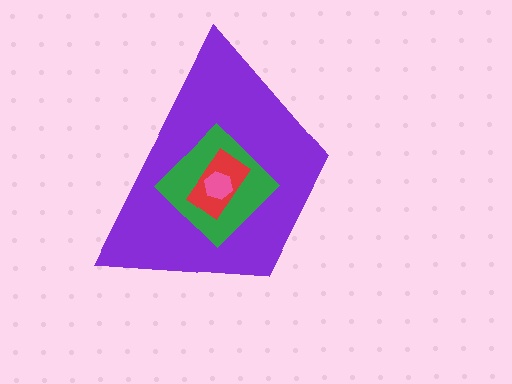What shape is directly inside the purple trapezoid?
The green diamond.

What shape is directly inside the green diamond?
The red rectangle.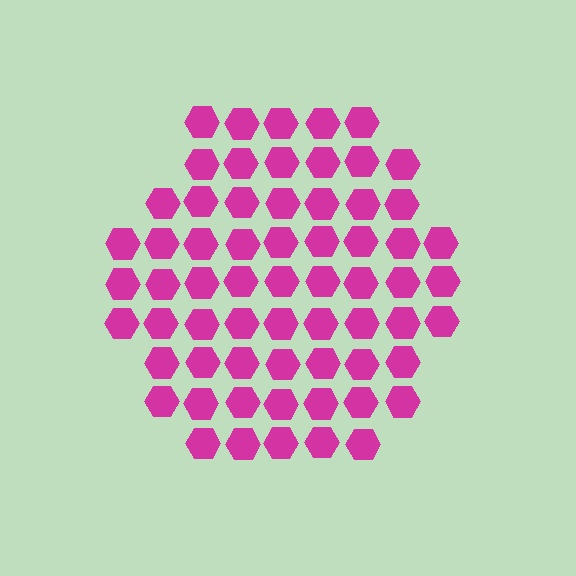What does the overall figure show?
The overall figure shows a hexagon.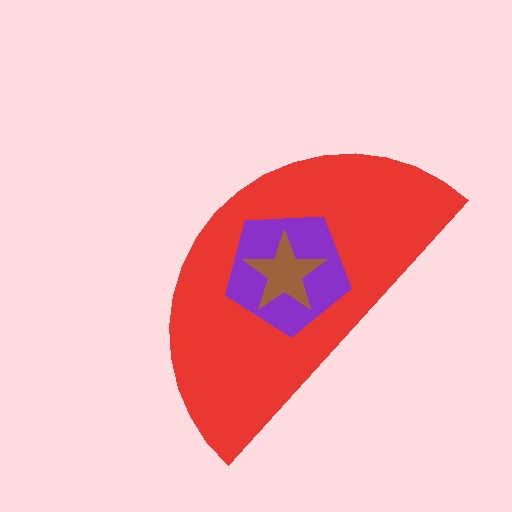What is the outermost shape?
The red semicircle.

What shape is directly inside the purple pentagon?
The brown star.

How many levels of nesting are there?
3.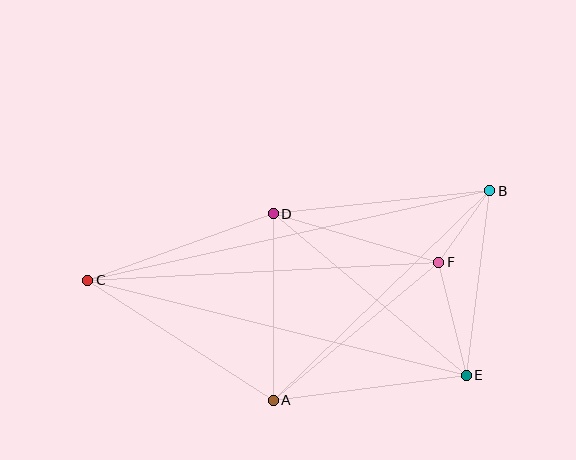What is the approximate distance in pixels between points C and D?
The distance between C and D is approximately 197 pixels.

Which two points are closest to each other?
Points B and F are closest to each other.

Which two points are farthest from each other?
Points B and C are farthest from each other.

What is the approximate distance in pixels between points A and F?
The distance between A and F is approximately 215 pixels.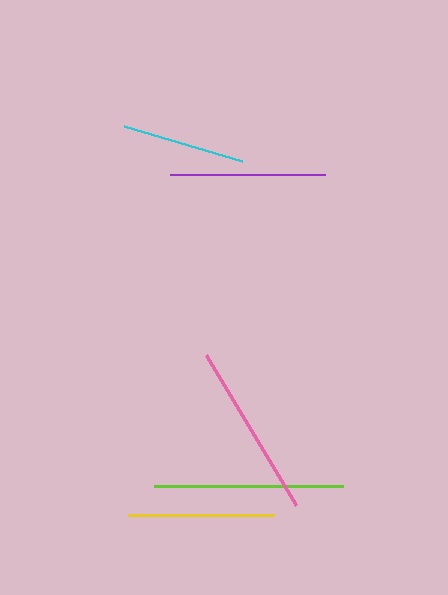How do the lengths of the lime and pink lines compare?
The lime and pink lines are approximately the same length.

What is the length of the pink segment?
The pink segment is approximately 174 pixels long.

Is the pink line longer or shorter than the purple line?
The pink line is longer than the purple line.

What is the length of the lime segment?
The lime segment is approximately 189 pixels long.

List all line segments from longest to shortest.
From longest to shortest: lime, pink, purple, yellow, cyan.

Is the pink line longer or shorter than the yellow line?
The pink line is longer than the yellow line.